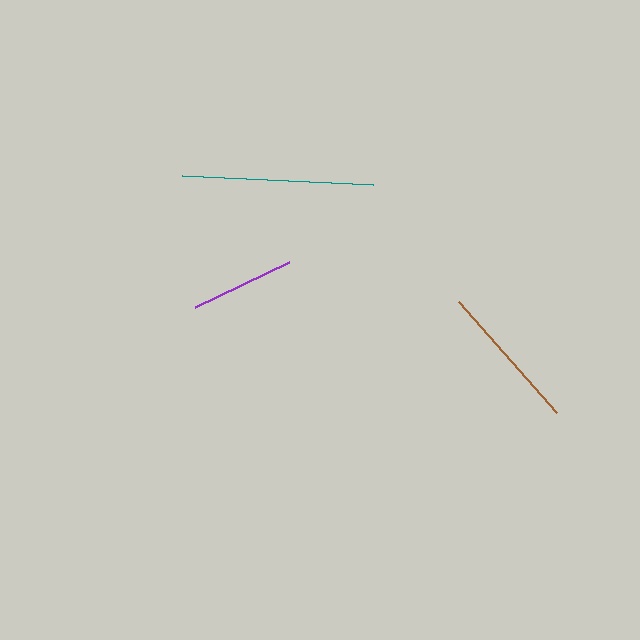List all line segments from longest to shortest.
From longest to shortest: teal, brown, purple.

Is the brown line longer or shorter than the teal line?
The teal line is longer than the brown line.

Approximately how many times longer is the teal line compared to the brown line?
The teal line is approximately 1.3 times the length of the brown line.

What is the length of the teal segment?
The teal segment is approximately 192 pixels long.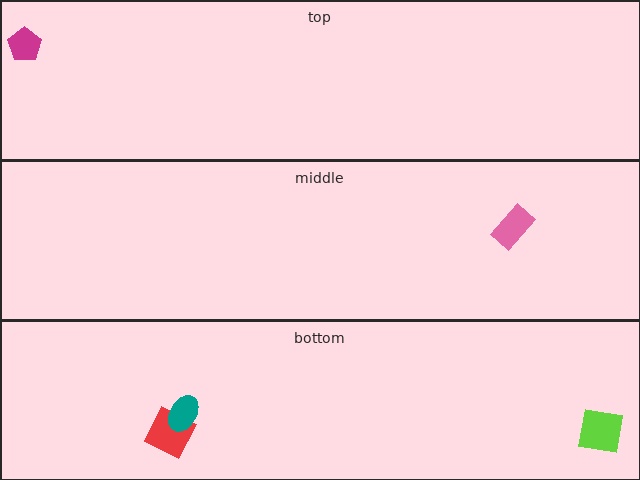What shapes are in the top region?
The magenta pentagon.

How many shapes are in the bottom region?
3.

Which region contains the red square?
The bottom region.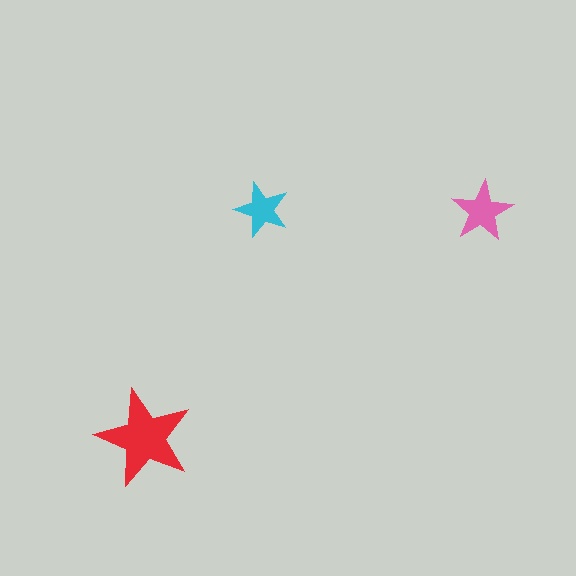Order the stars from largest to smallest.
the red one, the pink one, the cyan one.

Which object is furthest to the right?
The pink star is rightmost.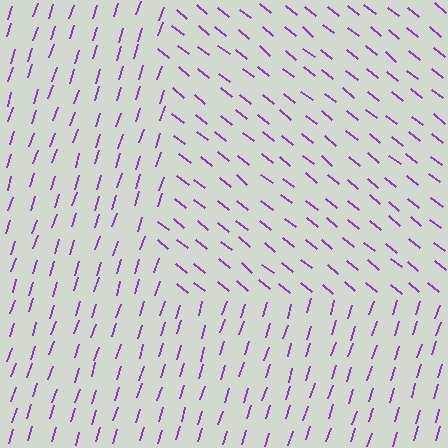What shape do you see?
I see a rectangle.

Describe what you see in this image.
The image is filled with small purple line segments. A rectangle region in the image has lines oriented differently from the surrounding lines, creating a visible texture boundary.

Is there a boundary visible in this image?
Yes, there is a texture boundary formed by a change in line orientation.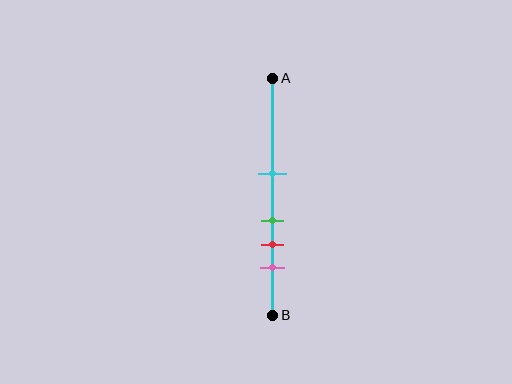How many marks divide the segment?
There are 4 marks dividing the segment.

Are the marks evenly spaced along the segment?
No, the marks are not evenly spaced.